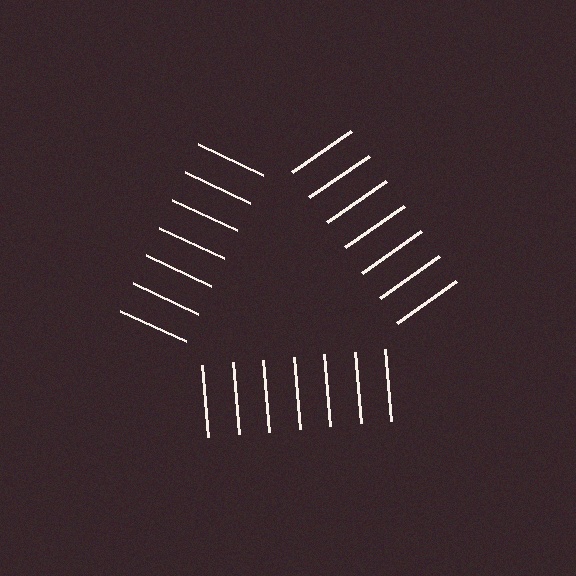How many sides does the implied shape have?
3 sides — the line-ends trace a triangle.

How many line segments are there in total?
21 — 7 along each of the 3 edges.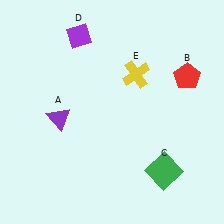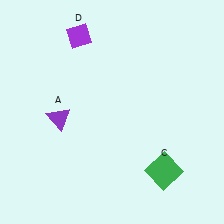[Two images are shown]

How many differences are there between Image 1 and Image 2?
There are 2 differences between the two images.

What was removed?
The yellow cross (E), the red pentagon (B) were removed in Image 2.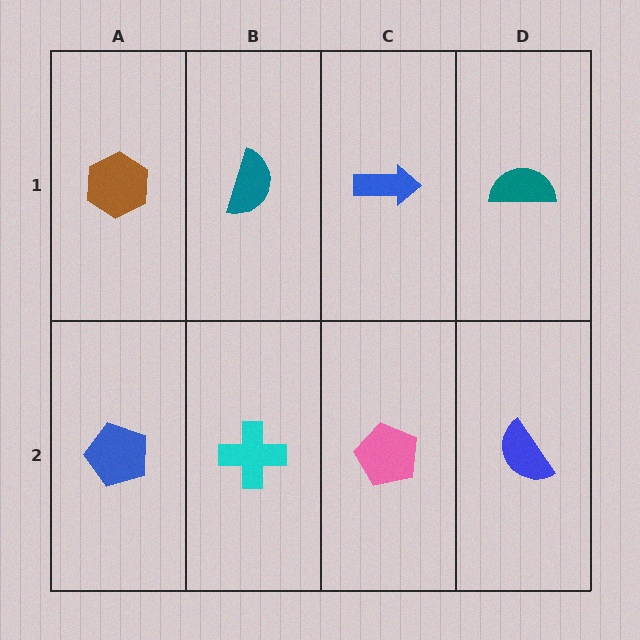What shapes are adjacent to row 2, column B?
A teal semicircle (row 1, column B), a blue pentagon (row 2, column A), a pink pentagon (row 2, column C).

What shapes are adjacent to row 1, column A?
A blue pentagon (row 2, column A), a teal semicircle (row 1, column B).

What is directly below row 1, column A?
A blue pentagon.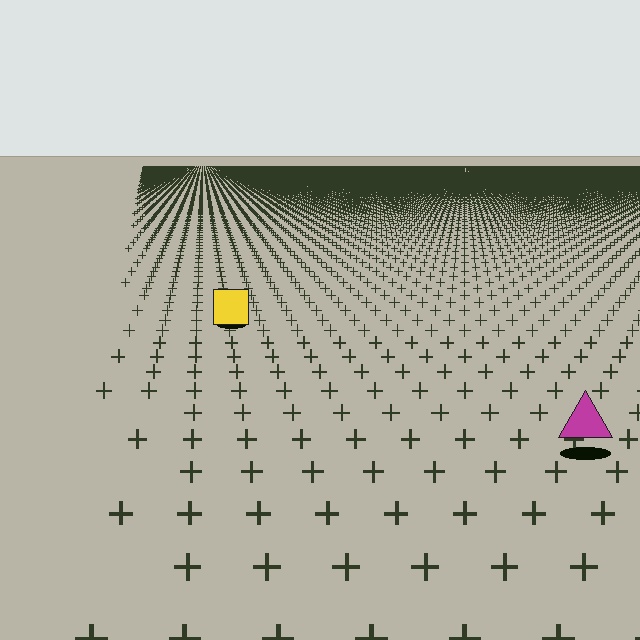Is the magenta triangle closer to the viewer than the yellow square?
Yes. The magenta triangle is closer — you can tell from the texture gradient: the ground texture is coarser near it.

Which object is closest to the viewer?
The magenta triangle is closest. The texture marks near it are larger and more spread out.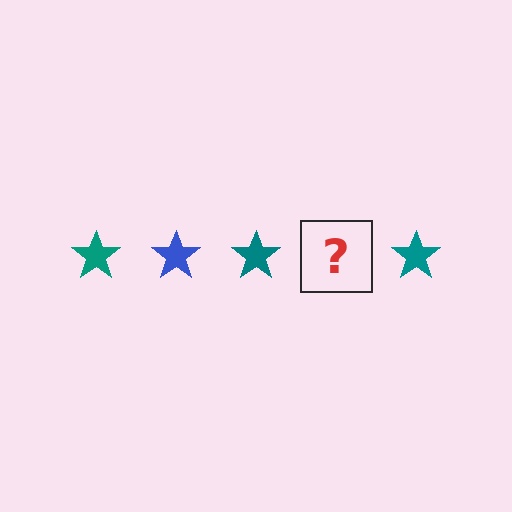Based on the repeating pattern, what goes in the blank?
The blank should be a blue star.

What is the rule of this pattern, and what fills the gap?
The rule is that the pattern cycles through teal, blue stars. The gap should be filled with a blue star.